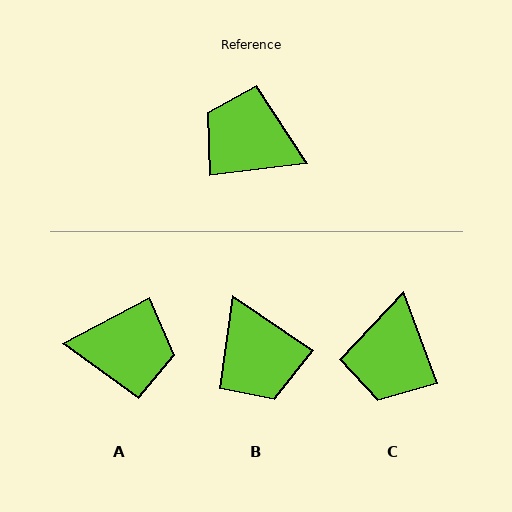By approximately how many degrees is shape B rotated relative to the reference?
Approximately 139 degrees counter-clockwise.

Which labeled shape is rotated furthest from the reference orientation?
A, about 159 degrees away.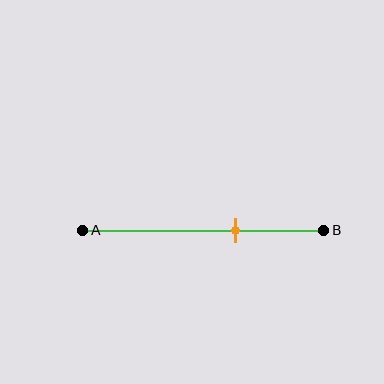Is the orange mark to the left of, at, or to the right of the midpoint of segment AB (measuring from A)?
The orange mark is to the right of the midpoint of segment AB.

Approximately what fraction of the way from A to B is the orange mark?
The orange mark is approximately 65% of the way from A to B.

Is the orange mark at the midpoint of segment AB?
No, the mark is at about 65% from A, not at the 50% midpoint.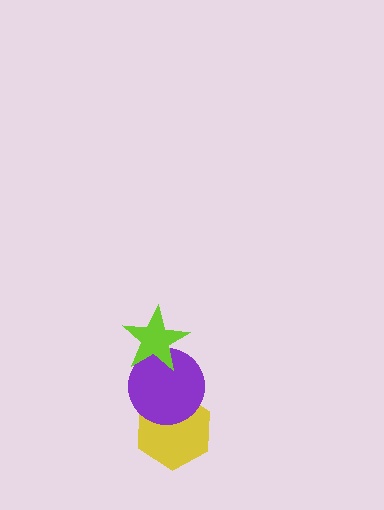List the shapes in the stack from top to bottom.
From top to bottom: the lime star, the purple circle, the yellow hexagon.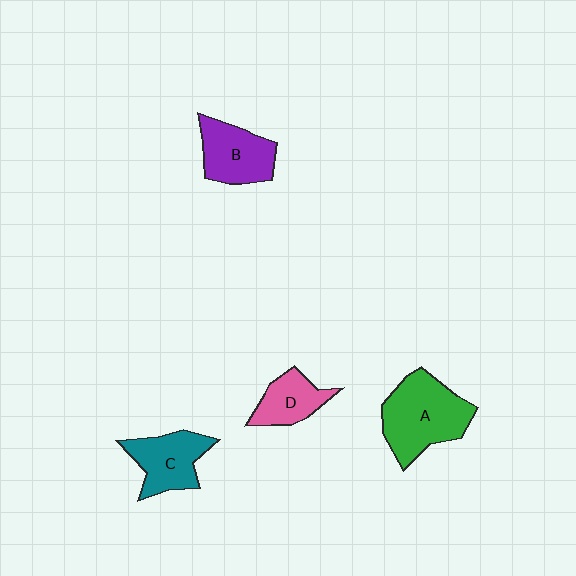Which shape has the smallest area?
Shape D (pink).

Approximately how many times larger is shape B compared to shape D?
Approximately 1.4 times.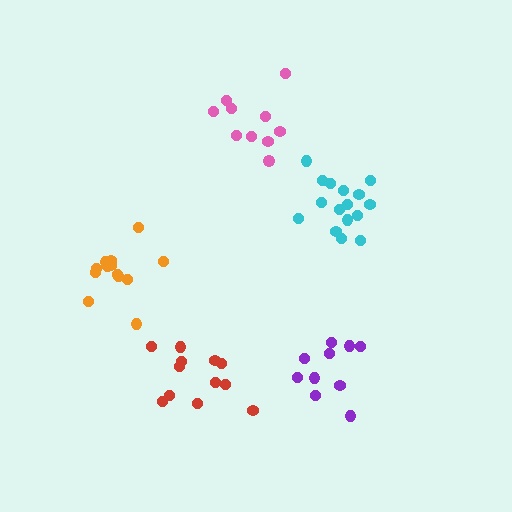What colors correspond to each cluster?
The clusters are colored: red, cyan, purple, orange, pink.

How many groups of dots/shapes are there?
There are 5 groups.